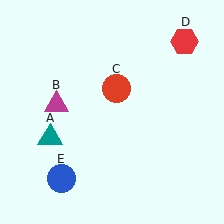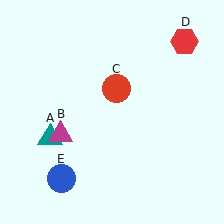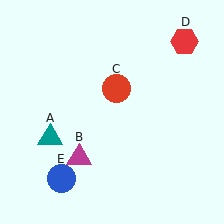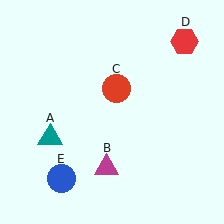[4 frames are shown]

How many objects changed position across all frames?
1 object changed position: magenta triangle (object B).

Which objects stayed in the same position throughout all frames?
Teal triangle (object A) and red circle (object C) and red hexagon (object D) and blue circle (object E) remained stationary.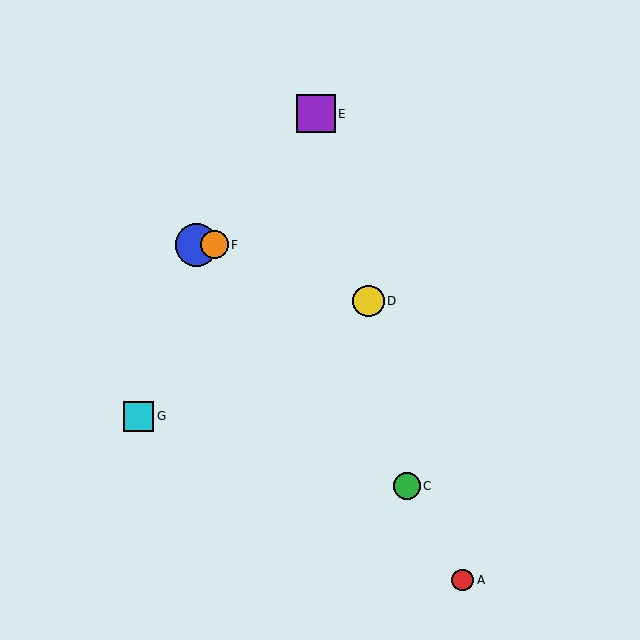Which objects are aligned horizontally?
Objects B, F are aligned horizontally.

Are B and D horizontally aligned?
No, B is at y≈245 and D is at y≈301.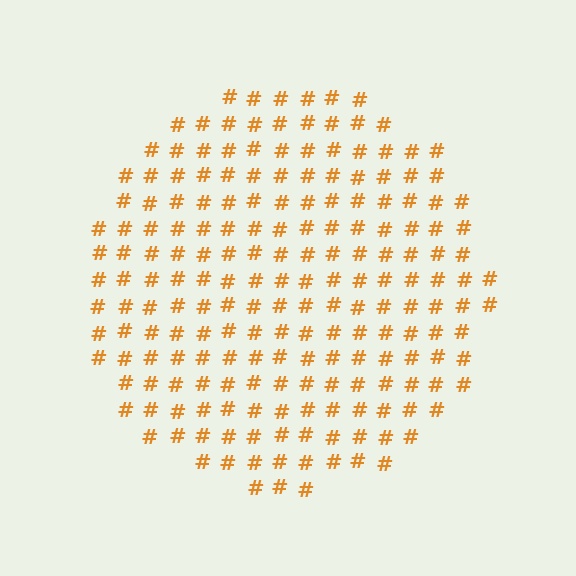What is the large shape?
The large shape is a circle.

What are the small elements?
The small elements are hash symbols.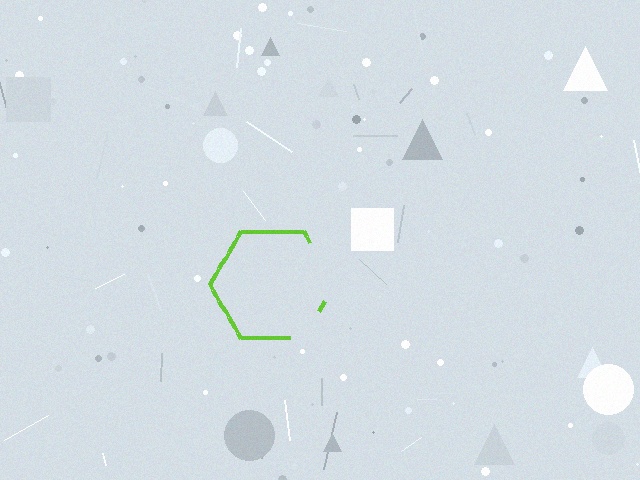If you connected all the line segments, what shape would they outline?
They would outline a hexagon.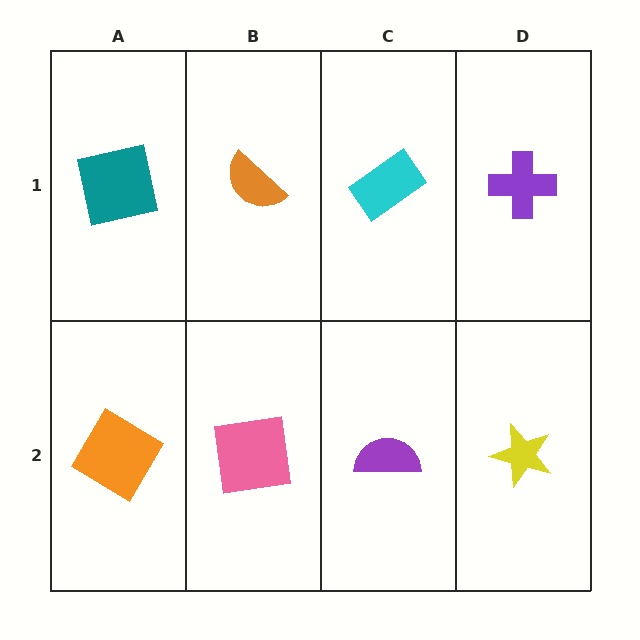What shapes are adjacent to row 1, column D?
A yellow star (row 2, column D), a cyan rectangle (row 1, column C).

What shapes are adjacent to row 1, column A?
An orange diamond (row 2, column A), an orange semicircle (row 1, column B).